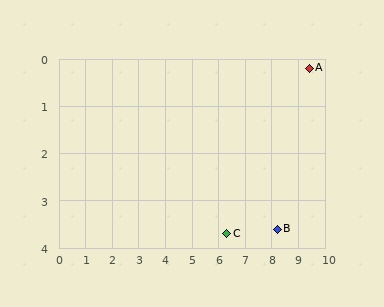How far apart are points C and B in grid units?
Points C and B are about 1.9 grid units apart.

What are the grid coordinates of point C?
Point C is at approximately (6.3, 3.7).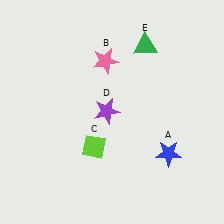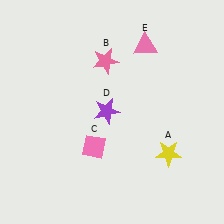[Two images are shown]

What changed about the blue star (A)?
In Image 1, A is blue. In Image 2, it changed to yellow.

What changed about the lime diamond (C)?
In Image 1, C is lime. In Image 2, it changed to pink.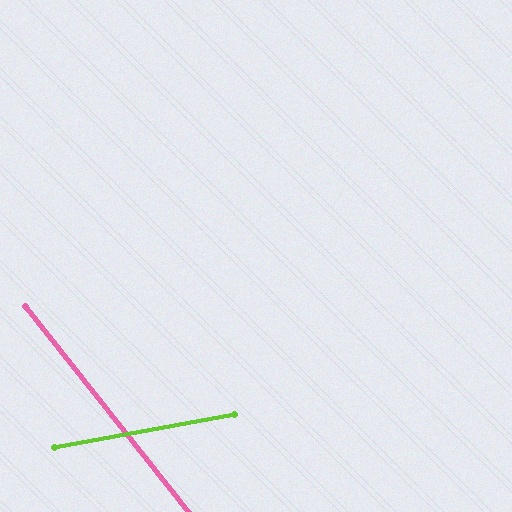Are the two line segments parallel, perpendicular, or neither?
Neither parallel nor perpendicular — they differ by about 62°.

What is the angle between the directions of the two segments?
Approximately 62 degrees.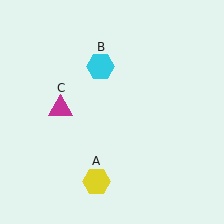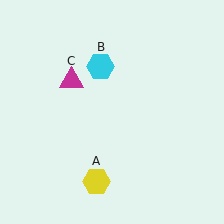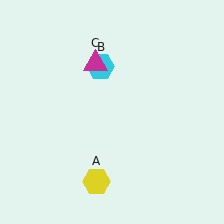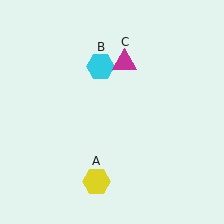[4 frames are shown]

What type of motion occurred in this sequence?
The magenta triangle (object C) rotated clockwise around the center of the scene.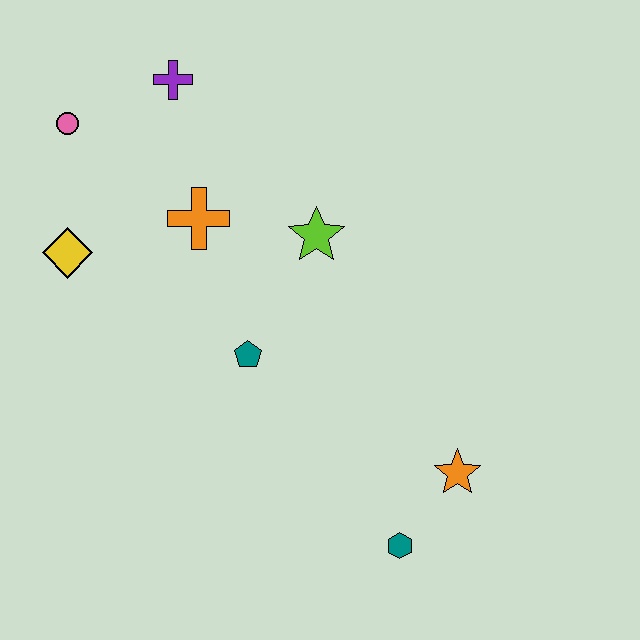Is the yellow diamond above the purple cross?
No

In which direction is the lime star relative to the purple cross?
The lime star is below the purple cross.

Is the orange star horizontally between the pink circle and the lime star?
No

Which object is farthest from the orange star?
The pink circle is farthest from the orange star.